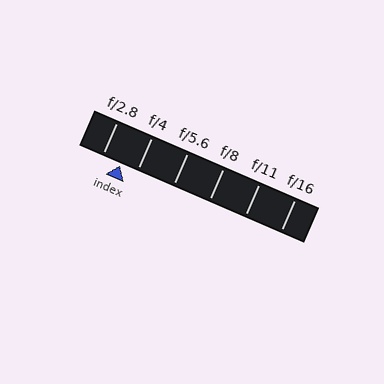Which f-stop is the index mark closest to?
The index mark is closest to f/4.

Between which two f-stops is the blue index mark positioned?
The index mark is between f/2.8 and f/4.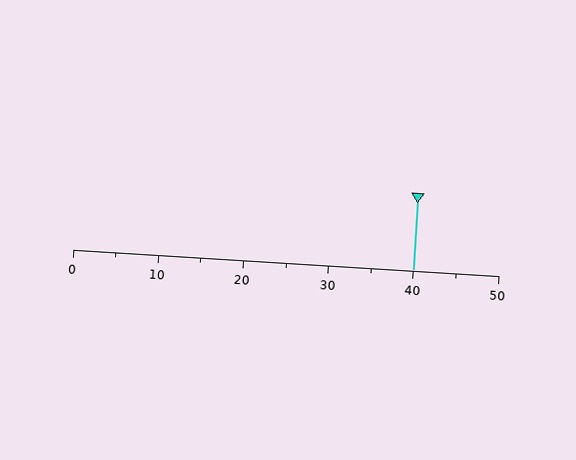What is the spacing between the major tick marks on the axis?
The major ticks are spaced 10 apart.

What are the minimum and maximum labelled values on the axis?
The axis runs from 0 to 50.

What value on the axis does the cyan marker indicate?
The marker indicates approximately 40.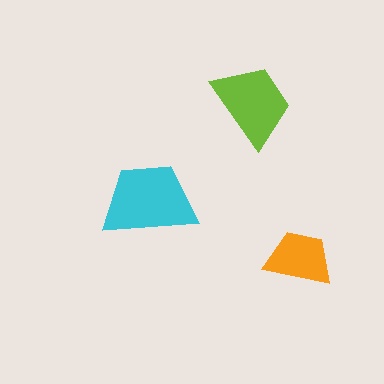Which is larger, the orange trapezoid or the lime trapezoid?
The lime one.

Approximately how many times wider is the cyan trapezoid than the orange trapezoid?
About 1.5 times wider.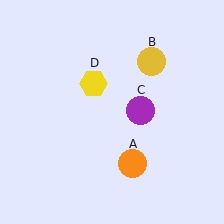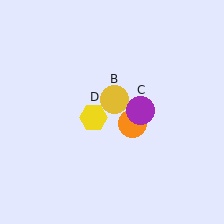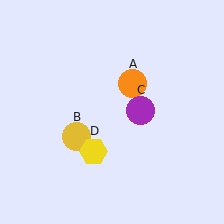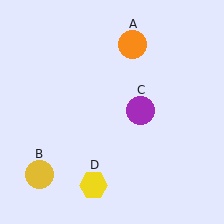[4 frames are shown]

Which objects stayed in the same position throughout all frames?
Purple circle (object C) remained stationary.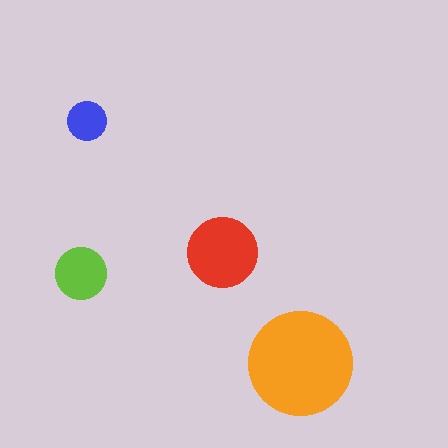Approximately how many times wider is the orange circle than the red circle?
About 1.5 times wider.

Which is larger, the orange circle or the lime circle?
The orange one.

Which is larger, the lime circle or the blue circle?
The lime one.